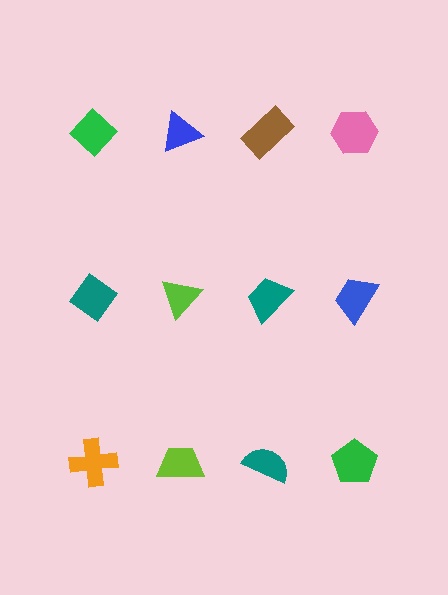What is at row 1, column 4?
A pink hexagon.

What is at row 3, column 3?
A teal semicircle.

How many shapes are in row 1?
4 shapes.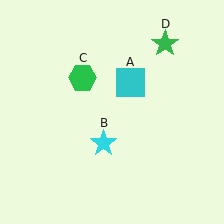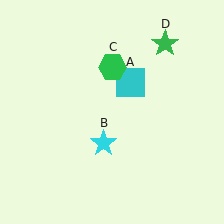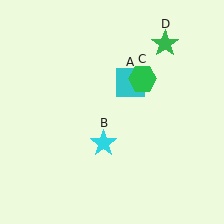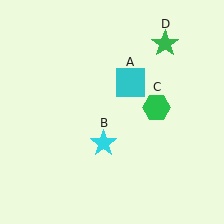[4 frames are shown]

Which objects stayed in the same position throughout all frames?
Cyan square (object A) and cyan star (object B) and green star (object D) remained stationary.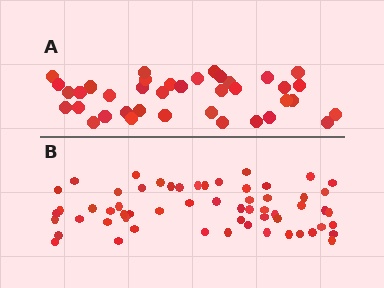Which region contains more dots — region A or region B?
Region B (the bottom region) has more dots.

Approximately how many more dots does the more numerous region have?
Region B has approximately 20 more dots than region A.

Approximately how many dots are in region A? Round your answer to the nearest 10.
About 40 dots. (The exact count is 38, which rounds to 40.)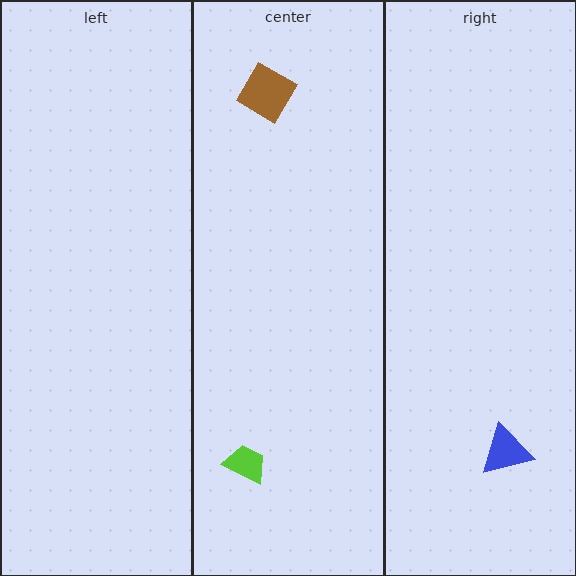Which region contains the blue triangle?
The right region.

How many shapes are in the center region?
2.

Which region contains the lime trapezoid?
The center region.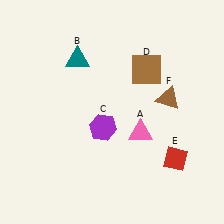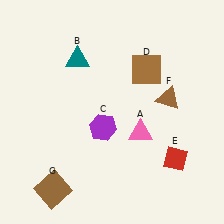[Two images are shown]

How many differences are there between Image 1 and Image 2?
There is 1 difference between the two images.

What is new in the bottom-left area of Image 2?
A brown square (G) was added in the bottom-left area of Image 2.